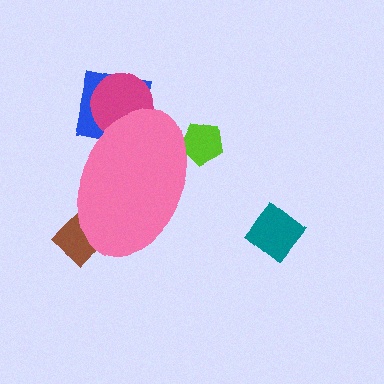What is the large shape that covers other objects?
A pink ellipse.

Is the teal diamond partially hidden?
No, the teal diamond is fully visible.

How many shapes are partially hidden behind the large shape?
4 shapes are partially hidden.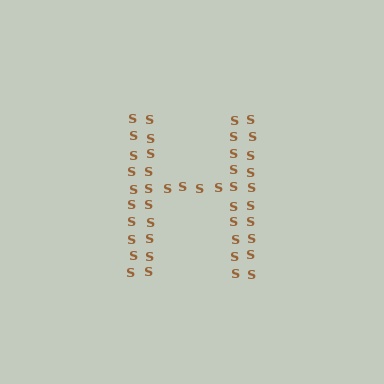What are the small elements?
The small elements are letter S's.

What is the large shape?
The large shape is the letter H.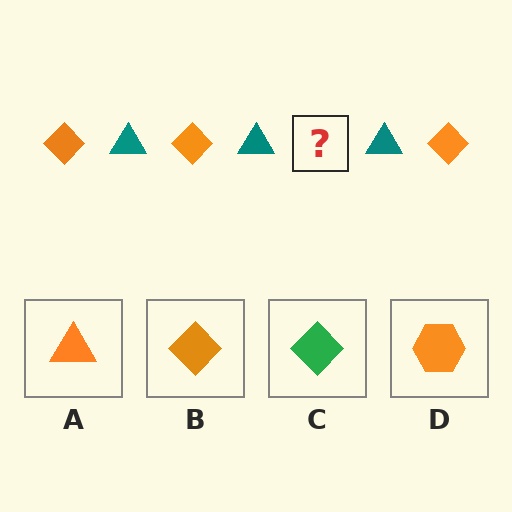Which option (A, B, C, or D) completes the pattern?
B.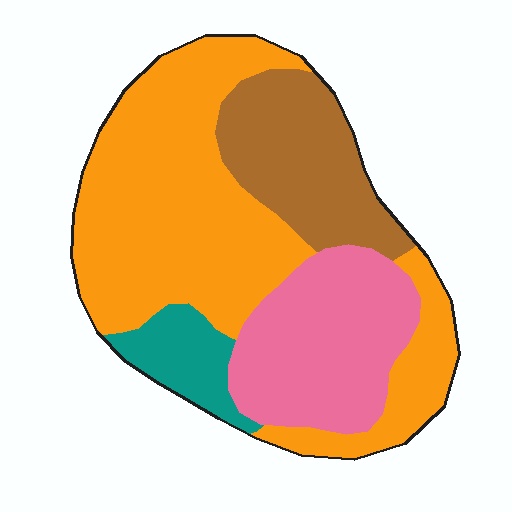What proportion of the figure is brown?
Brown takes up about one fifth (1/5) of the figure.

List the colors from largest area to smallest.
From largest to smallest: orange, pink, brown, teal.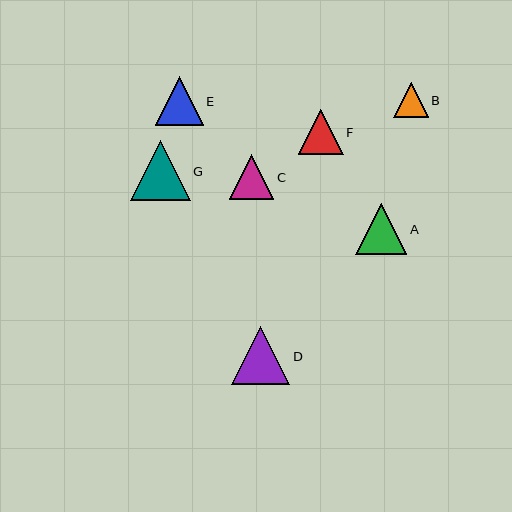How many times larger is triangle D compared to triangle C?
Triangle D is approximately 1.3 times the size of triangle C.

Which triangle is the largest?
Triangle G is the largest with a size of approximately 60 pixels.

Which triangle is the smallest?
Triangle B is the smallest with a size of approximately 35 pixels.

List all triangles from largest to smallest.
From largest to smallest: G, D, A, E, C, F, B.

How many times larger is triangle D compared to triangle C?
Triangle D is approximately 1.3 times the size of triangle C.